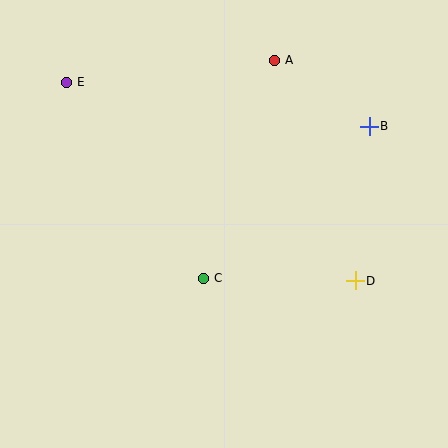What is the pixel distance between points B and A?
The distance between B and A is 116 pixels.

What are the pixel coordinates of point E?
Point E is at (66, 82).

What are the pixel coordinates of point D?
Point D is at (355, 281).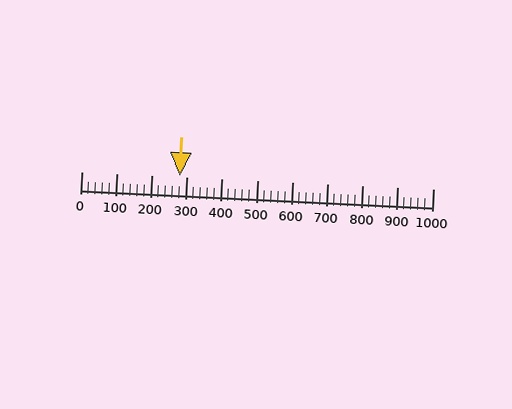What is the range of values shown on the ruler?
The ruler shows values from 0 to 1000.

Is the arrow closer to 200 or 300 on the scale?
The arrow is closer to 300.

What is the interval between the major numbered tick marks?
The major tick marks are spaced 100 units apart.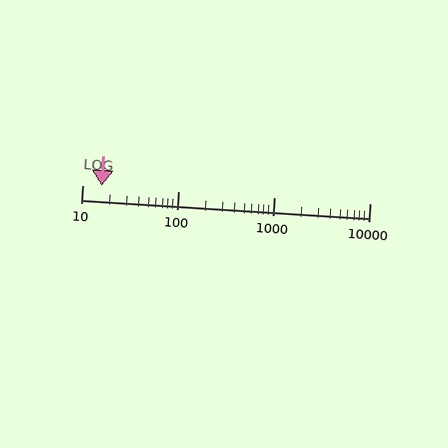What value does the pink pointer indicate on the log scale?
The pointer indicates approximately 16.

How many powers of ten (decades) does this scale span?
The scale spans 3 decades, from 10 to 10000.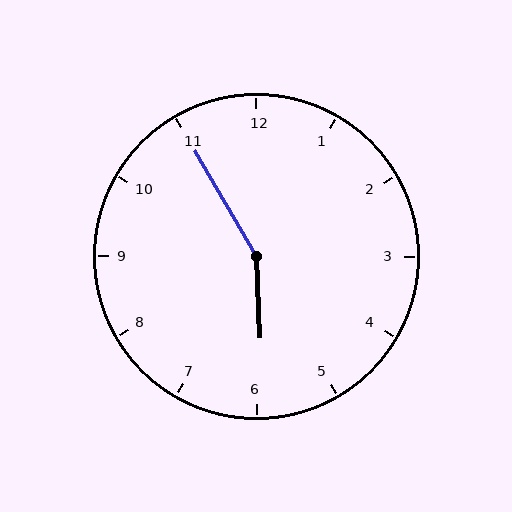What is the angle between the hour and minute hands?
Approximately 152 degrees.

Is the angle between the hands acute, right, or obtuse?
It is obtuse.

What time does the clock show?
5:55.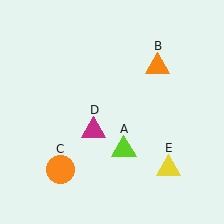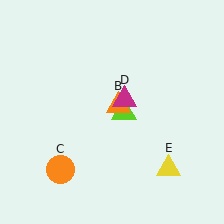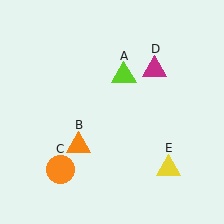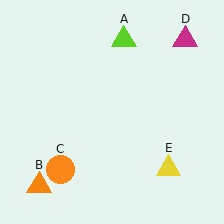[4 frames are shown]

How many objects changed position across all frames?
3 objects changed position: lime triangle (object A), orange triangle (object B), magenta triangle (object D).